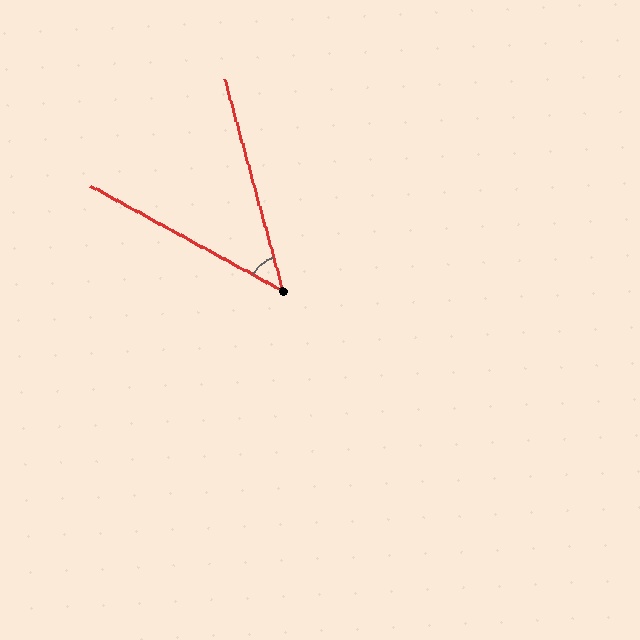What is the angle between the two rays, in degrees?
Approximately 46 degrees.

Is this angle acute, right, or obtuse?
It is acute.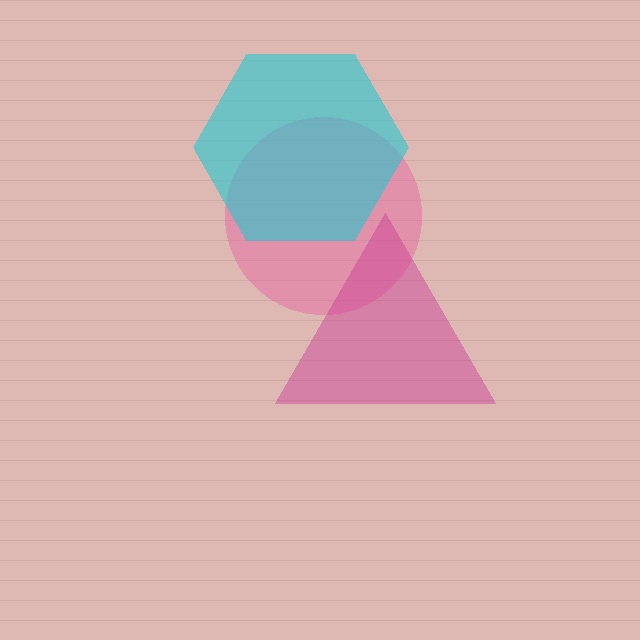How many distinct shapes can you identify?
There are 3 distinct shapes: a pink circle, a cyan hexagon, a magenta triangle.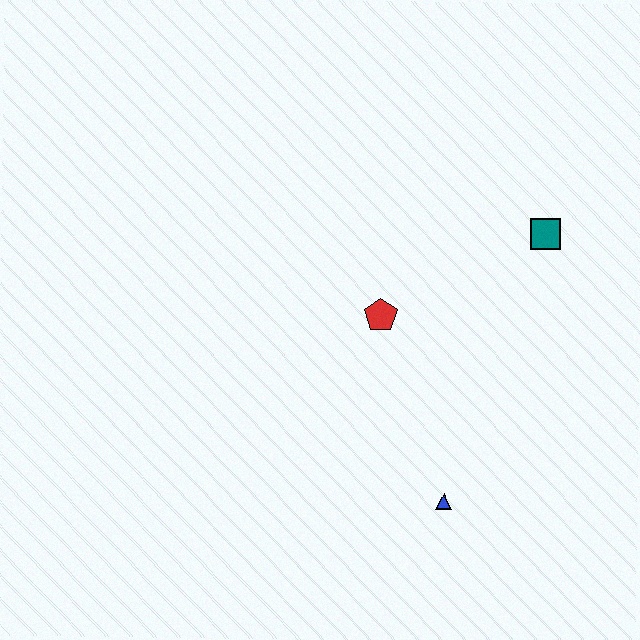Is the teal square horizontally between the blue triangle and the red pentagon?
No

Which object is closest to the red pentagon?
The teal square is closest to the red pentagon.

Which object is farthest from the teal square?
The blue triangle is farthest from the teal square.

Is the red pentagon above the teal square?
No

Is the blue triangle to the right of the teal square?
No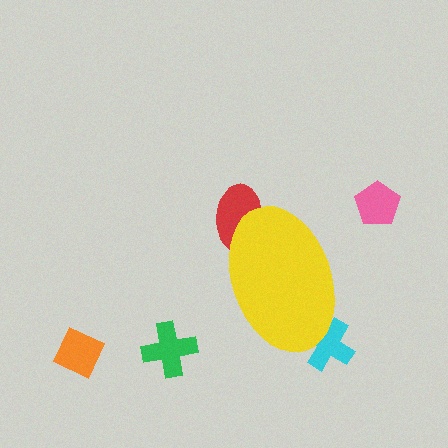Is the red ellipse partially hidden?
Yes, the red ellipse is partially hidden behind the yellow ellipse.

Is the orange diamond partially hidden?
No, the orange diamond is fully visible.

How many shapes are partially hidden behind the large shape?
2 shapes are partially hidden.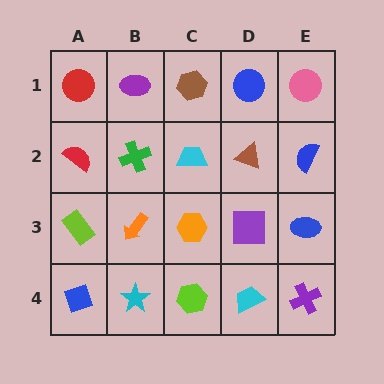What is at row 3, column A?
A lime rectangle.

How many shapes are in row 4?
5 shapes.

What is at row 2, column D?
A brown triangle.